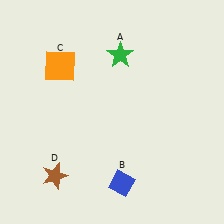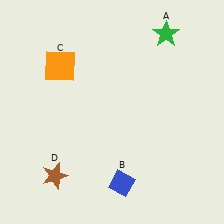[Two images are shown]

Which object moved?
The green star (A) moved right.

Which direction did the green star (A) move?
The green star (A) moved right.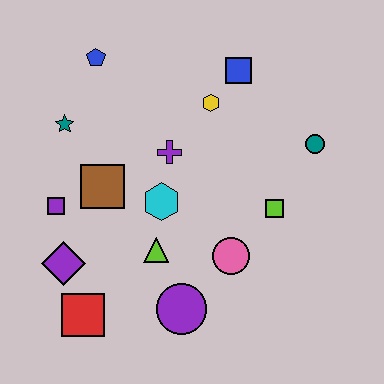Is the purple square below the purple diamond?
No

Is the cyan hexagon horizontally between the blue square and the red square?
Yes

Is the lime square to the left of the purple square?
No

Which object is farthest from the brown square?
The teal circle is farthest from the brown square.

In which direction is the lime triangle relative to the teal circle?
The lime triangle is to the left of the teal circle.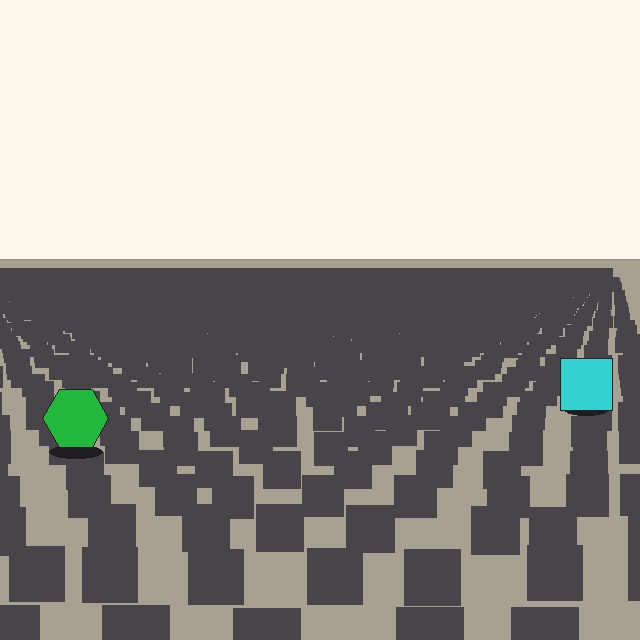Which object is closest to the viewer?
The green hexagon is closest. The texture marks near it are larger and more spread out.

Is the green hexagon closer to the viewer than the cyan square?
Yes. The green hexagon is closer — you can tell from the texture gradient: the ground texture is coarser near it.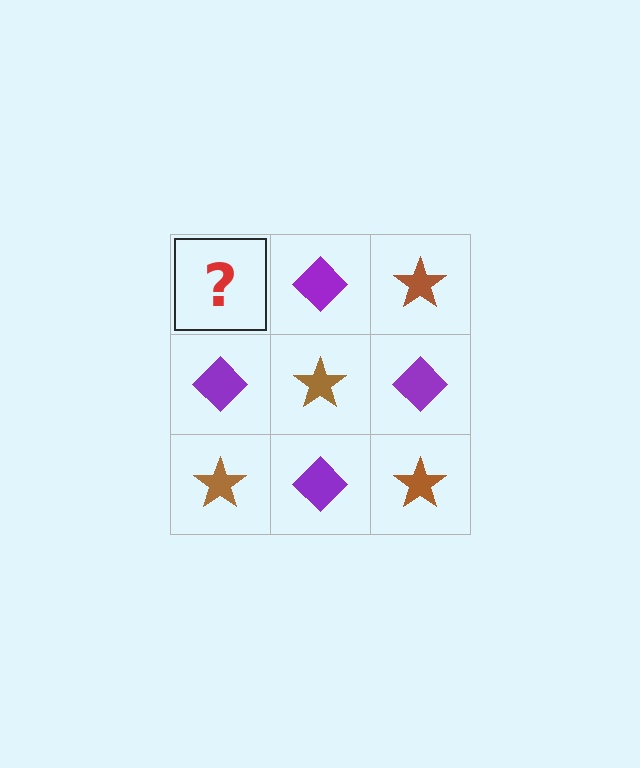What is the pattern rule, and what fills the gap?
The rule is that it alternates brown star and purple diamond in a checkerboard pattern. The gap should be filled with a brown star.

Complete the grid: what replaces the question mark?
The question mark should be replaced with a brown star.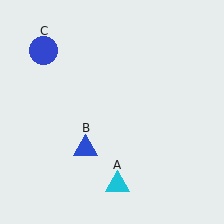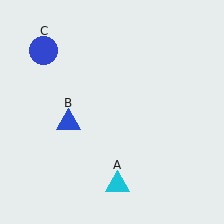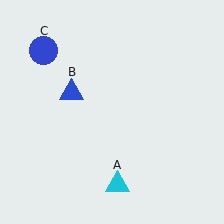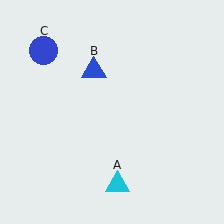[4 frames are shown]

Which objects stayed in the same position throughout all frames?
Cyan triangle (object A) and blue circle (object C) remained stationary.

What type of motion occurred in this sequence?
The blue triangle (object B) rotated clockwise around the center of the scene.